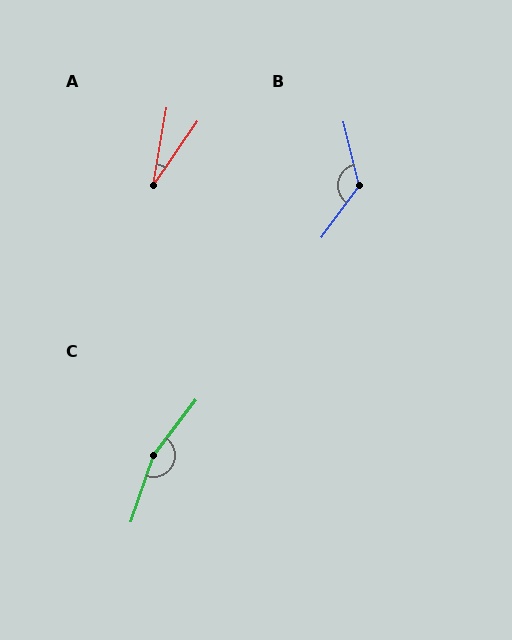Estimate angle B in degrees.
Approximately 129 degrees.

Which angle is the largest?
C, at approximately 161 degrees.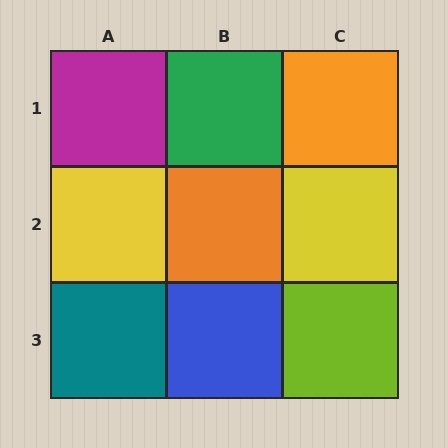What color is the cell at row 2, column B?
Orange.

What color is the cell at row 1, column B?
Green.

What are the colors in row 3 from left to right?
Teal, blue, lime.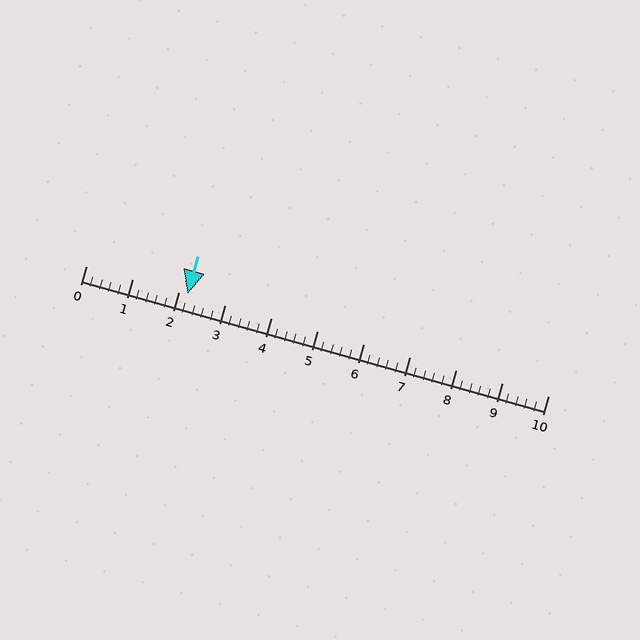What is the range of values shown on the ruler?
The ruler shows values from 0 to 10.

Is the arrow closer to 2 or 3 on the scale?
The arrow is closer to 2.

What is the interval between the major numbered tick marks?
The major tick marks are spaced 1 units apart.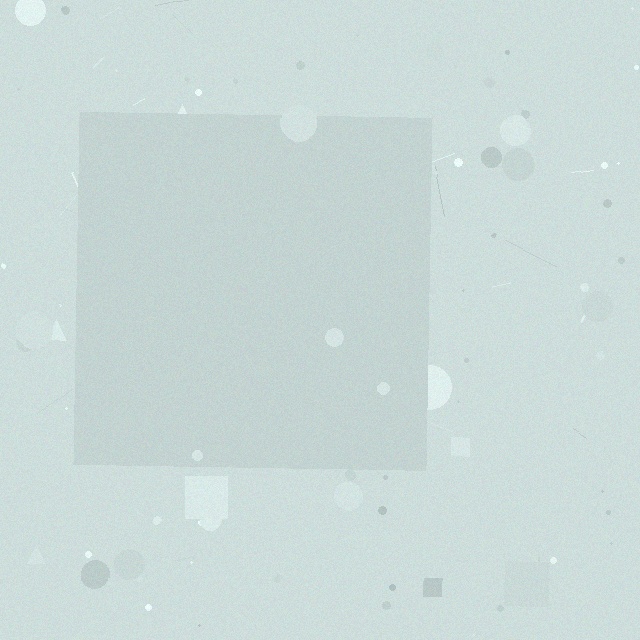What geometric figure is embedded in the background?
A square is embedded in the background.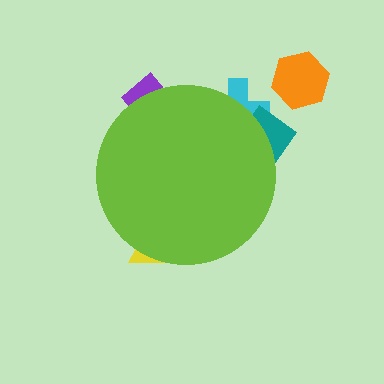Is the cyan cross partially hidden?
Yes, the cyan cross is partially hidden behind the lime circle.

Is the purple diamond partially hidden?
Yes, the purple diamond is partially hidden behind the lime circle.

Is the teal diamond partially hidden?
Yes, the teal diamond is partially hidden behind the lime circle.